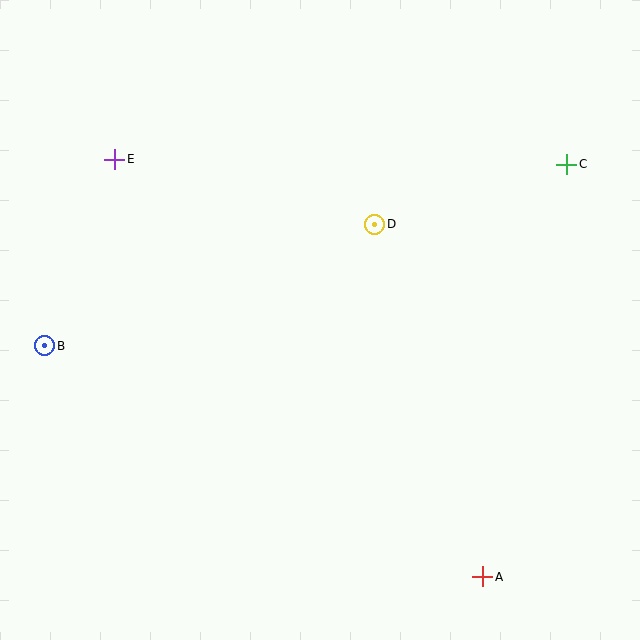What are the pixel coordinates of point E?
Point E is at (115, 159).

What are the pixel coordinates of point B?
Point B is at (45, 346).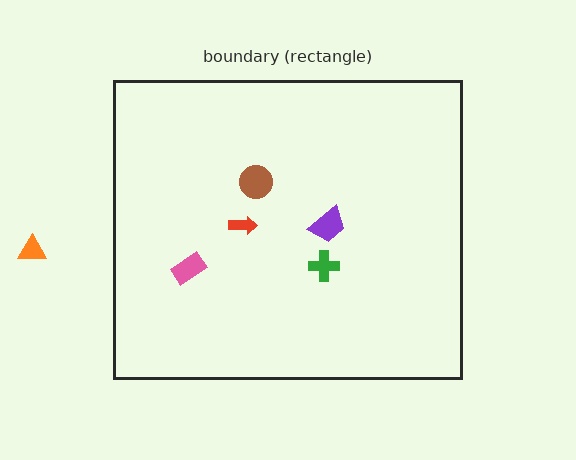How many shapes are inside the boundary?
5 inside, 1 outside.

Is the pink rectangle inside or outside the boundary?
Inside.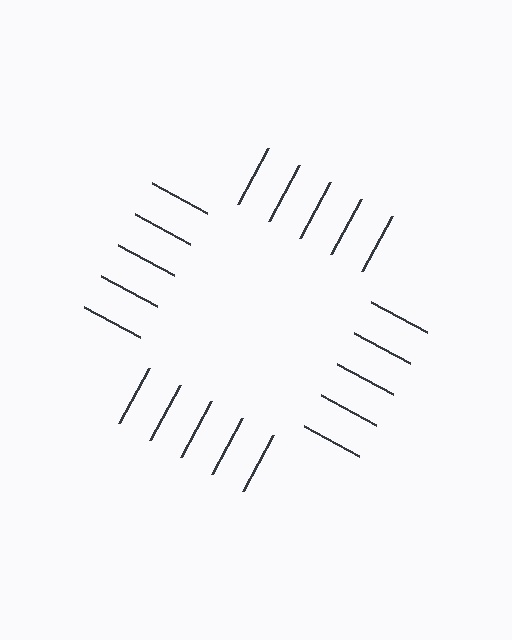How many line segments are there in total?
20 — 5 along each of the 4 edges.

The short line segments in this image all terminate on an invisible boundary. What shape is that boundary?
An illusory square — the line segments terminate on its edges but no continuous stroke is drawn.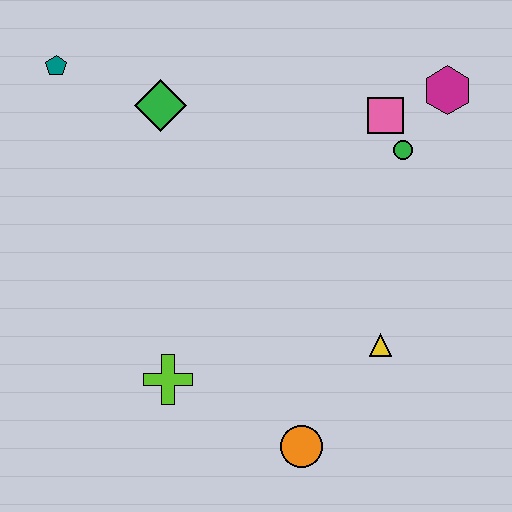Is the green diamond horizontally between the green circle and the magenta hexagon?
No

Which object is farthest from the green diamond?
The orange circle is farthest from the green diamond.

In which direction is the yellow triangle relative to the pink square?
The yellow triangle is below the pink square.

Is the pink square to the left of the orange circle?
No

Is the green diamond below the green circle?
No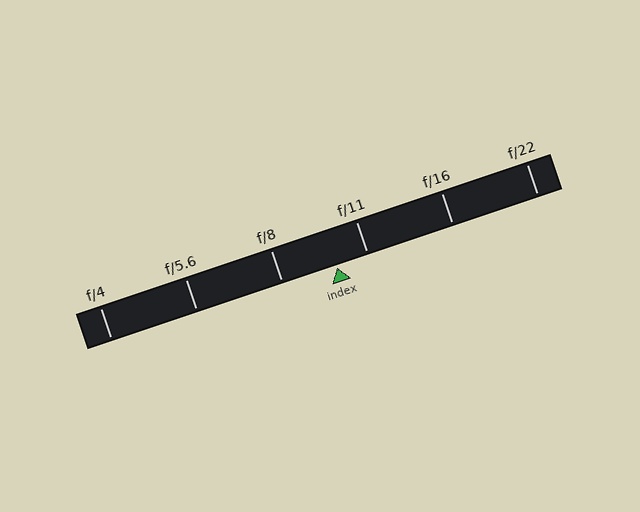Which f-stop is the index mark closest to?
The index mark is closest to f/11.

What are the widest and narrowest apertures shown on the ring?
The widest aperture shown is f/4 and the narrowest is f/22.